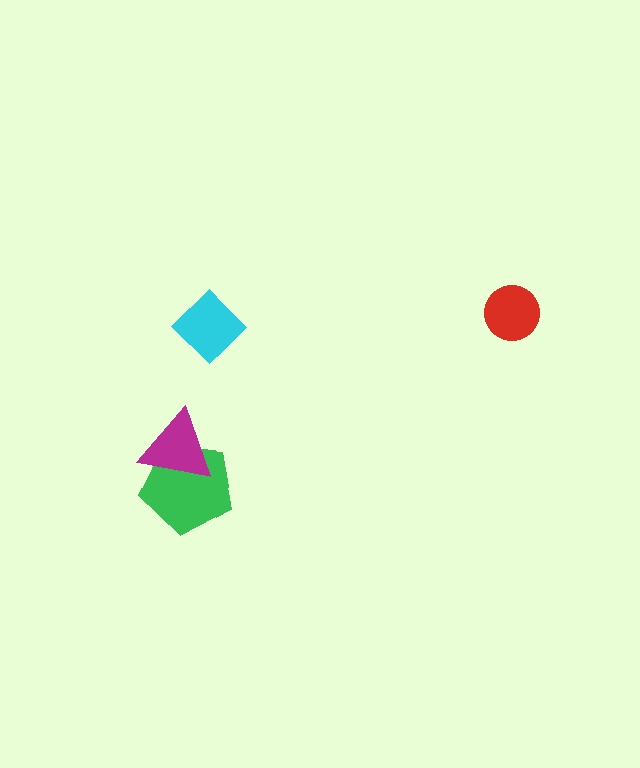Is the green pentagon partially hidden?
Yes, it is partially covered by another shape.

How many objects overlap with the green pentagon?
1 object overlaps with the green pentagon.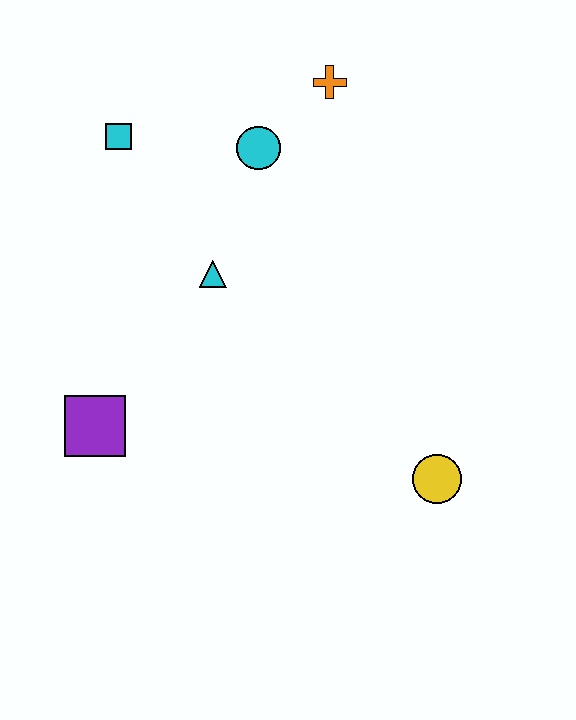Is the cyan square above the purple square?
Yes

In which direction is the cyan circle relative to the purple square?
The cyan circle is above the purple square.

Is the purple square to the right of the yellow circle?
No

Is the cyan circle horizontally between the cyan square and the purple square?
No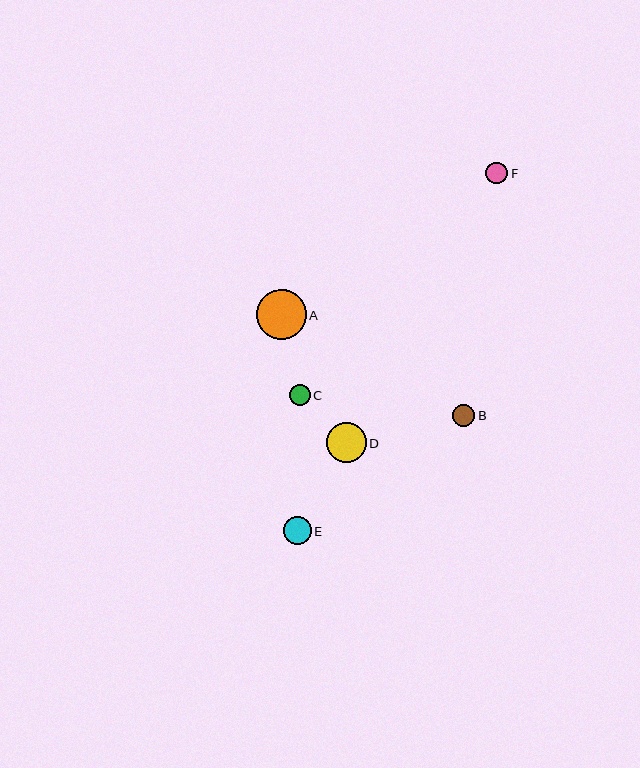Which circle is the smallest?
Circle C is the smallest with a size of approximately 21 pixels.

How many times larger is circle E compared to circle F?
Circle E is approximately 1.3 times the size of circle F.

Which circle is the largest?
Circle A is the largest with a size of approximately 50 pixels.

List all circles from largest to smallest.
From largest to smallest: A, D, E, B, F, C.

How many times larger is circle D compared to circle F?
Circle D is approximately 1.8 times the size of circle F.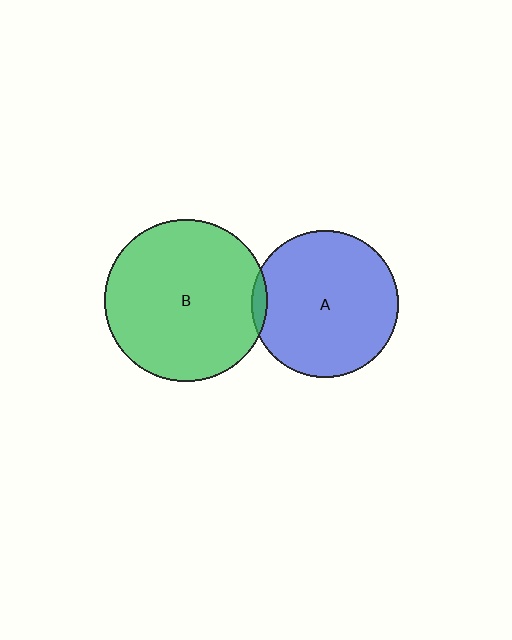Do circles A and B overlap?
Yes.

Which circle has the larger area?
Circle B (green).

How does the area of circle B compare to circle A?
Approximately 1.2 times.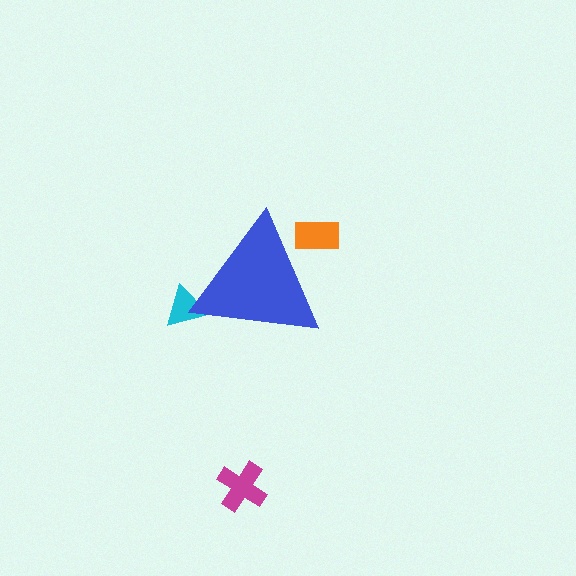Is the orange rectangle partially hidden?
Yes, the orange rectangle is partially hidden behind the blue triangle.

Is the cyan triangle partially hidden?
Yes, the cyan triangle is partially hidden behind the blue triangle.